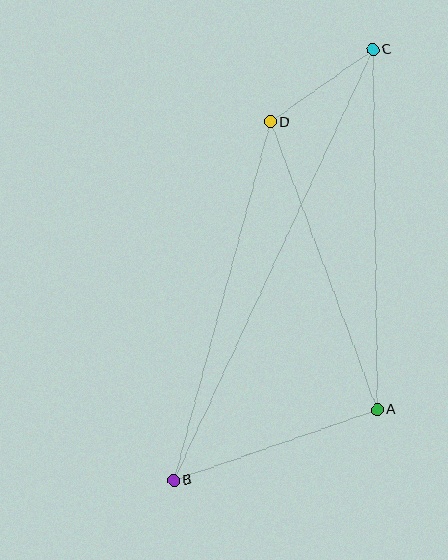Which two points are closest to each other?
Points C and D are closest to each other.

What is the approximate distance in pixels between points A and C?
The distance between A and C is approximately 360 pixels.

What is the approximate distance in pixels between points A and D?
The distance between A and D is approximately 307 pixels.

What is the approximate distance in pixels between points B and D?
The distance between B and D is approximately 372 pixels.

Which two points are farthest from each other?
Points B and C are farthest from each other.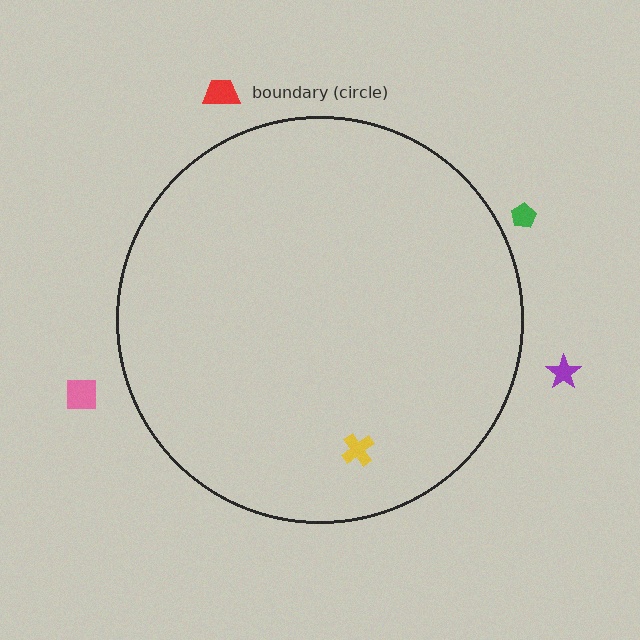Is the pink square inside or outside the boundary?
Outside.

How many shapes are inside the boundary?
1 inside, 4 outside.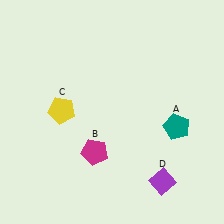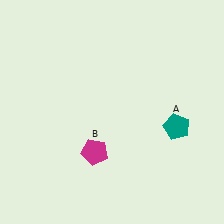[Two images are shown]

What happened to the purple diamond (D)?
The purple diamond (D) was removed in Image 2. It was in the bottom-right area of Image 1.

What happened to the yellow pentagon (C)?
The yellow pentagon (C) was removed in Image 2. It was in the top-left area of Image 1.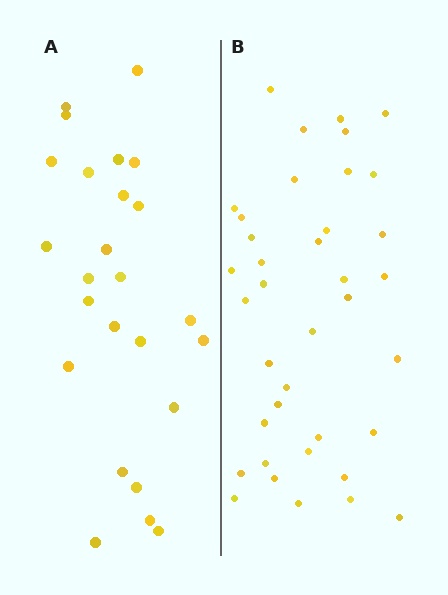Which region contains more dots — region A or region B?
Region B (the right region) has more dots.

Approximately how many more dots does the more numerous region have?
Region B has approximately 15 more dots than region A.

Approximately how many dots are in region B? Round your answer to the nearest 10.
About 40 dots. (The exact count is 38, which rounds to 40.)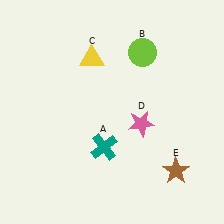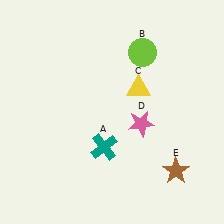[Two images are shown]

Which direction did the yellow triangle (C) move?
The yellow triangle (C) moved right.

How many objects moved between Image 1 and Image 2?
1 object moved between the two images.